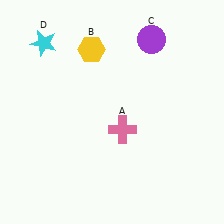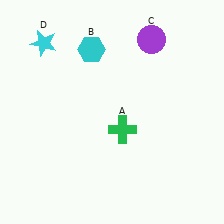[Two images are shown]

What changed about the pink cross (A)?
In Image 1, A is pink. In Image 2, it changed to green.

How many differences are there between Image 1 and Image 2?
There are 2 differences between the two images.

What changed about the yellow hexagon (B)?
In Image 1, B is yellow. In Image 2, it changed to cyan.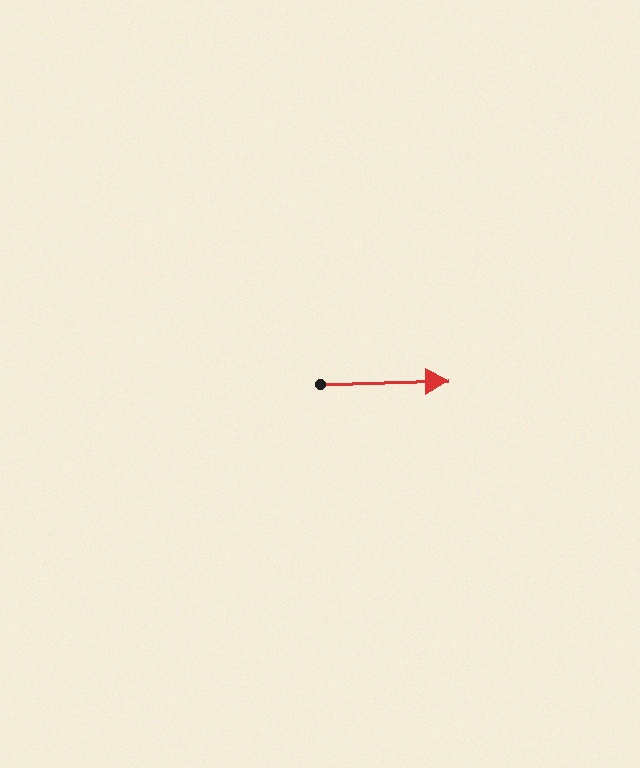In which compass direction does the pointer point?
East.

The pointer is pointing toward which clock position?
Roughly 3 o'clock.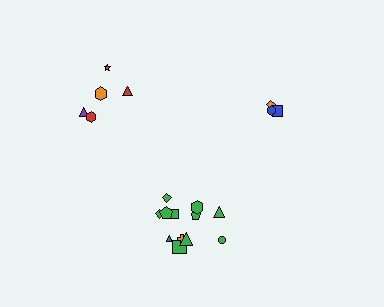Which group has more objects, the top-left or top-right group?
The top-left group.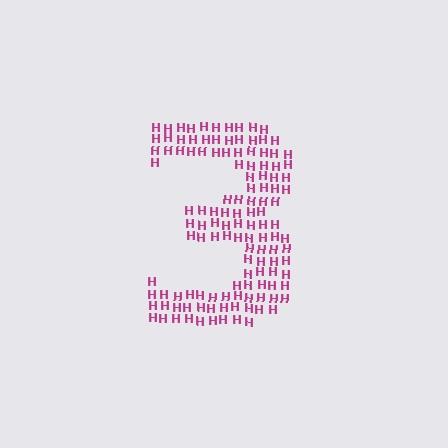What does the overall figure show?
The overall figure shows the digit 3.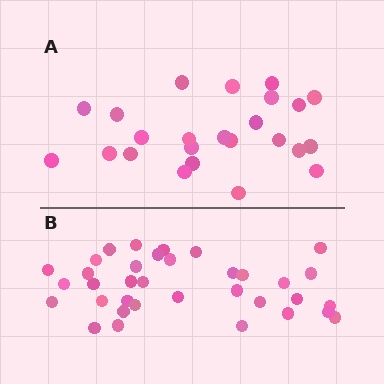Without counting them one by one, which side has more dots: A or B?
Region B (the bottom region) has more dots.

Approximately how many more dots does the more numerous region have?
Region B has roughly 12 or so more dots than region A.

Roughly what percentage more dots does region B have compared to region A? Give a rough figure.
About 45% more.